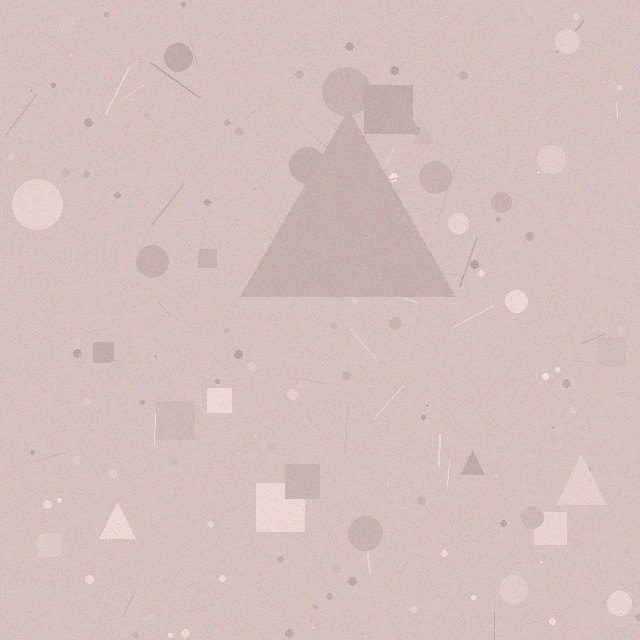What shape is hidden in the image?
A triangle is hidden in the image.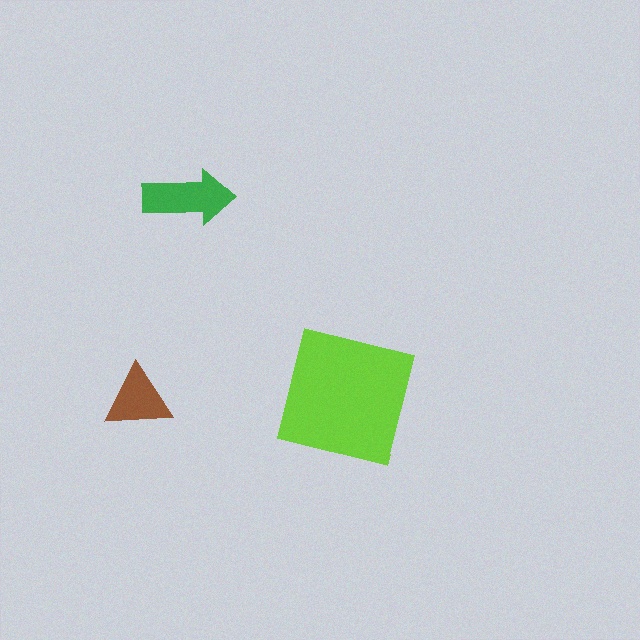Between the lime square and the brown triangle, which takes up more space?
The lime square.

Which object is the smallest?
The brown triangle.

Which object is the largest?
The lime square.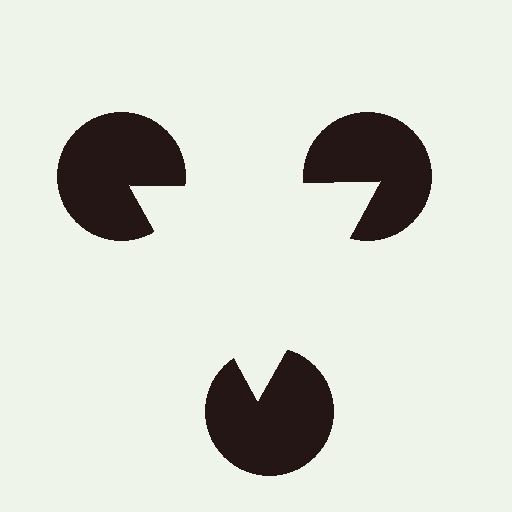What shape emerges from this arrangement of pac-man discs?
An illusory triangle — its edges are inferred from the aligned wedge cuts in the pac-man discs, not physically drawn.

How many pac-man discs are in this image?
There are 3 — one at each vertex of the illusory triangle.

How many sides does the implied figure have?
3 sides.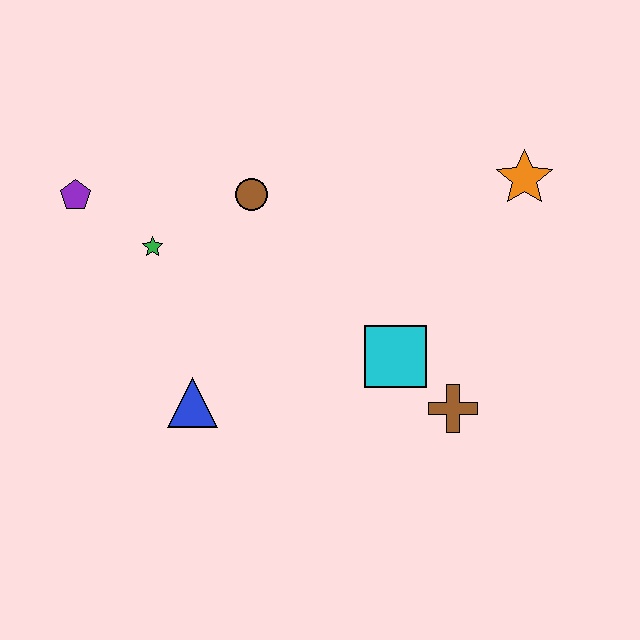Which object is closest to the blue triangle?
The green star is closest to the blue triangle.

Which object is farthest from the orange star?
The purple pentagon is farthest from the orange star.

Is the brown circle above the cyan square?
Yes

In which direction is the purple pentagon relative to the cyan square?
The purple pentagon is to the left of the cyan square.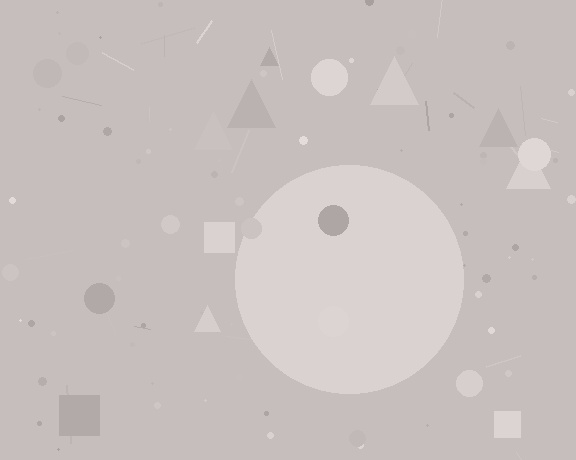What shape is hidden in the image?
A circle is hidden in the image.